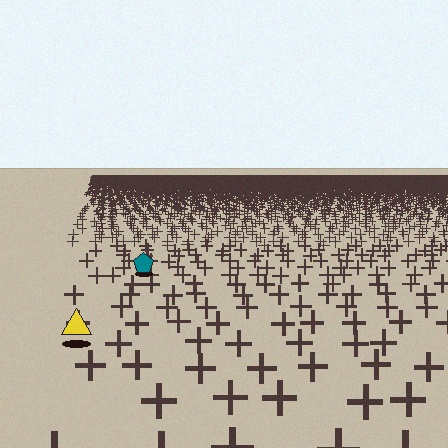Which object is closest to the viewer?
The yellow triangle is closest. The texture marks near it are larger and more spread out.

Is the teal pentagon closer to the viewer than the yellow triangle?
No. The yellow triangle is closer — you can tell from the texture gradient: the ground texture is coarser near it.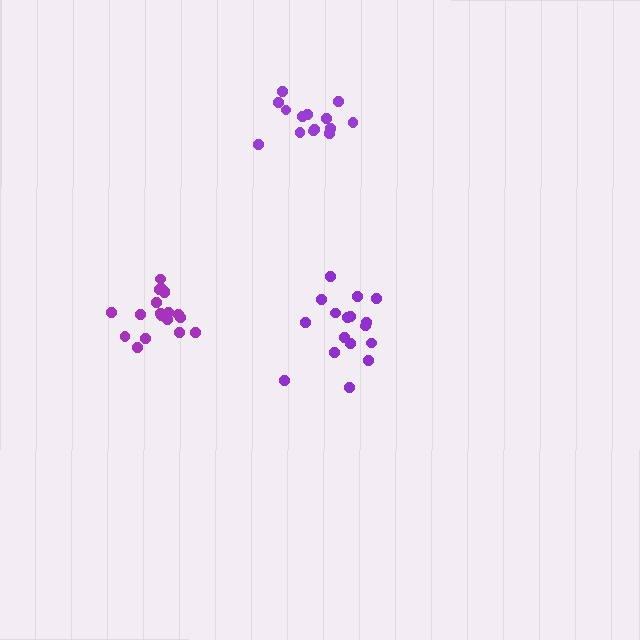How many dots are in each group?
Group 1: 19 dots, Group 2: 14 dots, Group 3: 17 dots (50 total).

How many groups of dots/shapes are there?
There are 3 groups.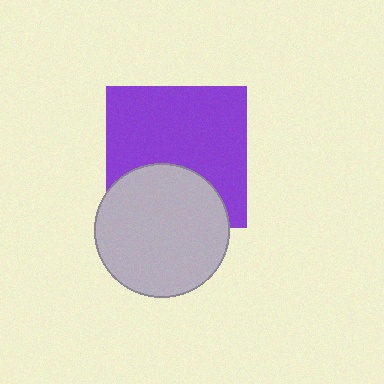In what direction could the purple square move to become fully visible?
The purple square could move up. That would shift it out from behind the light gray circle entirely.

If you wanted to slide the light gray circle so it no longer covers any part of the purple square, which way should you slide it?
Slide it down — that is the most direct way to separate the two shapes.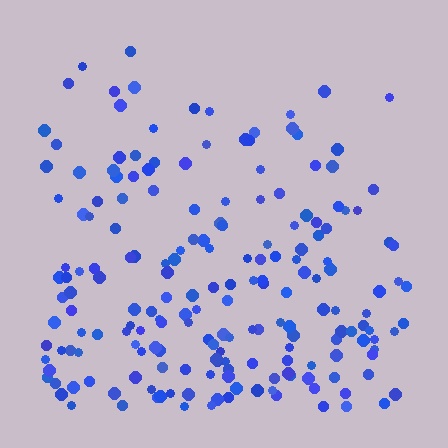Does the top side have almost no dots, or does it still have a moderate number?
Still a moderate number, just noticeably fewer than the bottom.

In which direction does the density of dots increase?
From top to bottom, with the bottom side densest.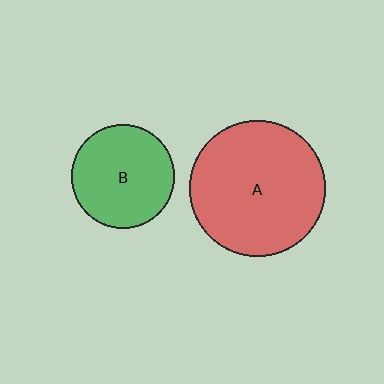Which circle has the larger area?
Circle A (red).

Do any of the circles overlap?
No, none of the circles overlap.